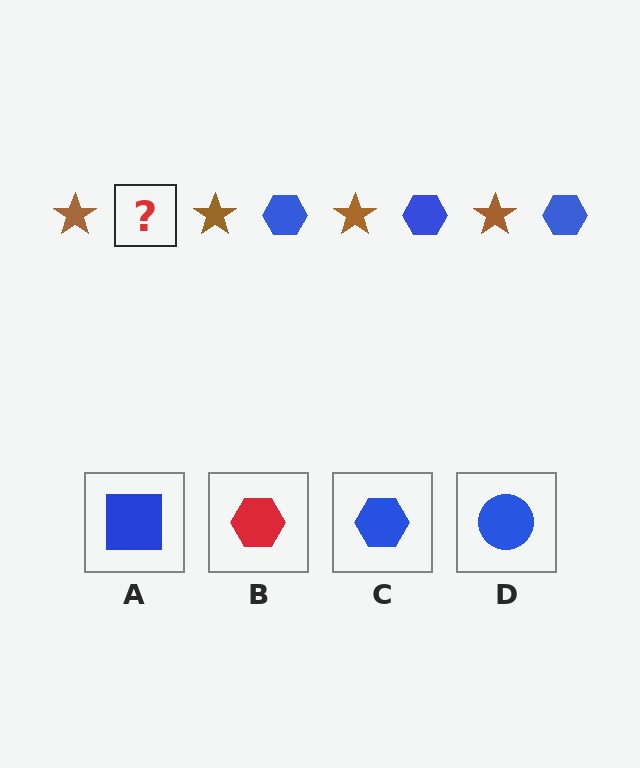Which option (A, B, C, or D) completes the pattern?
C.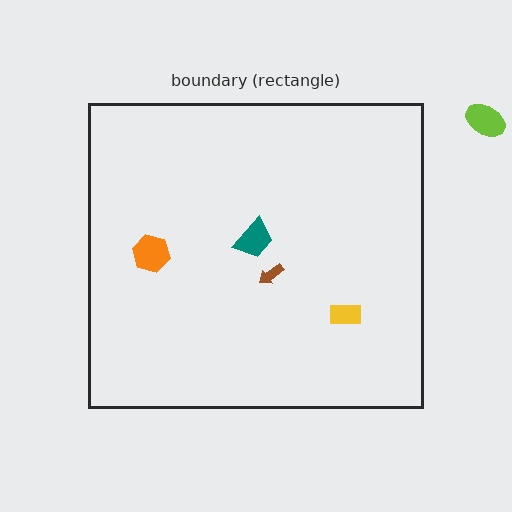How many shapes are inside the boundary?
4 inside, 1 outside.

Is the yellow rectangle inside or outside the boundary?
Inside.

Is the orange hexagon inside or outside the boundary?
Inside.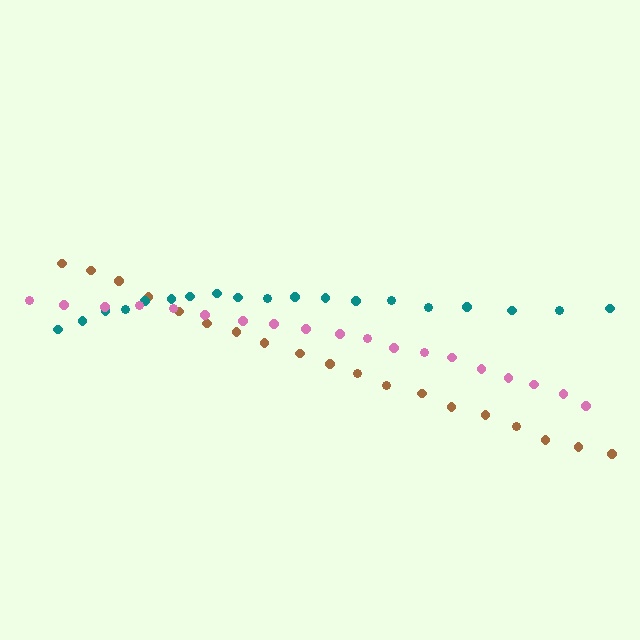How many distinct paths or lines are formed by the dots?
There are 3 distinct paths.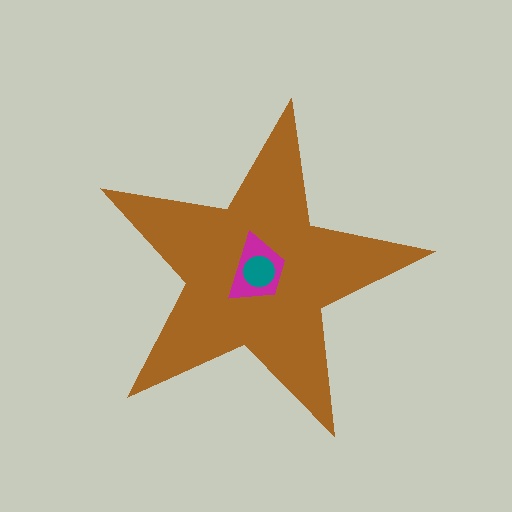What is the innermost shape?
The teal circle.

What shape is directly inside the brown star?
The magenta trapezoid.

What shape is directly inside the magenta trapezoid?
The teal circle.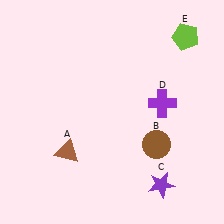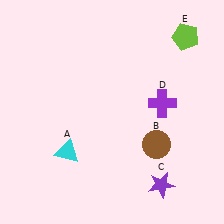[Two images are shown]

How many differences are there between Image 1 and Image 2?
There is 1 difference between the two images.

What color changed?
The triangle (A) changed from brown in Image 1 to cyan in Image 2.